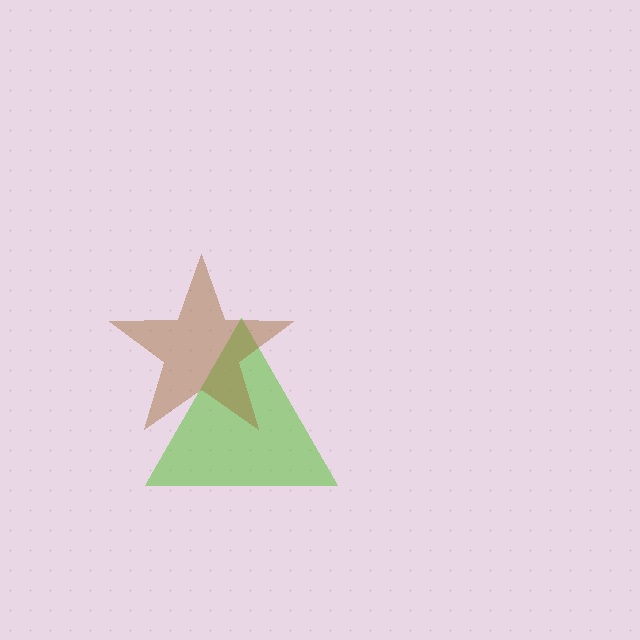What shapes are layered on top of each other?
The layered shapes are: a lime triangle, a brown star.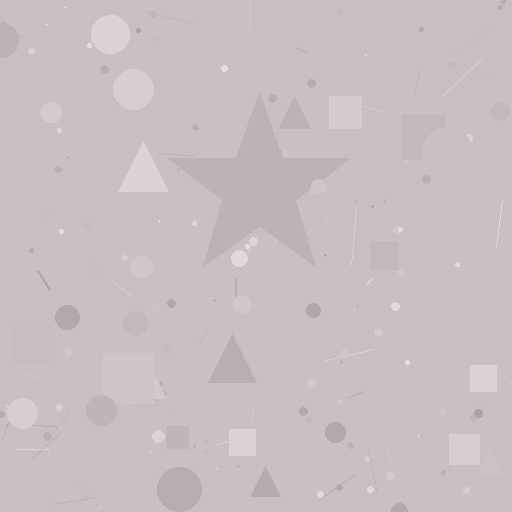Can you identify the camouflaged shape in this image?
The camouflaged shape is a star.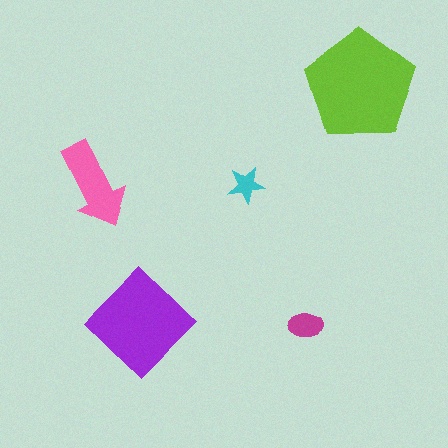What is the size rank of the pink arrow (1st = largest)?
3rd.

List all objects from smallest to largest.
The cyan star, the magenta ellipse, the pink arrow, the purple diamond, the lime pentagon.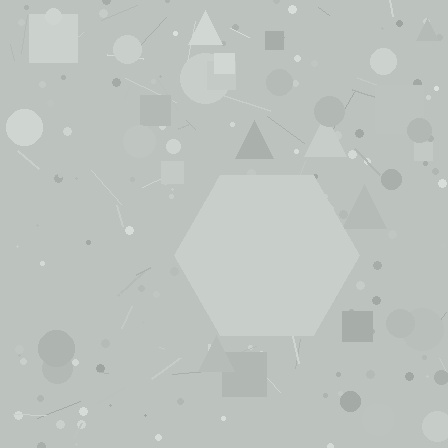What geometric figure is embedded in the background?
A hexagon is embedded in the background.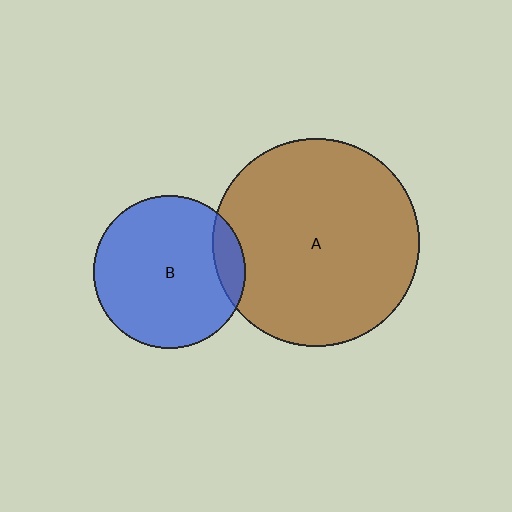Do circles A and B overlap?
Yes.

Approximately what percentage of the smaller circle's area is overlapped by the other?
Approximately 10%.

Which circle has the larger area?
Circle A (brown).